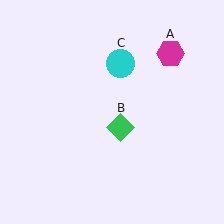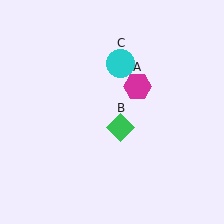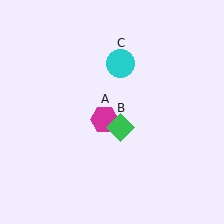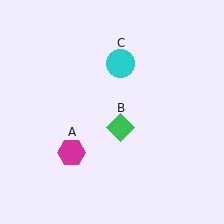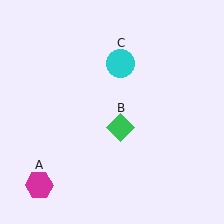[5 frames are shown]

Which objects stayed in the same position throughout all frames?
Green diamond (object B) and cyan circle (object C) remained stationary.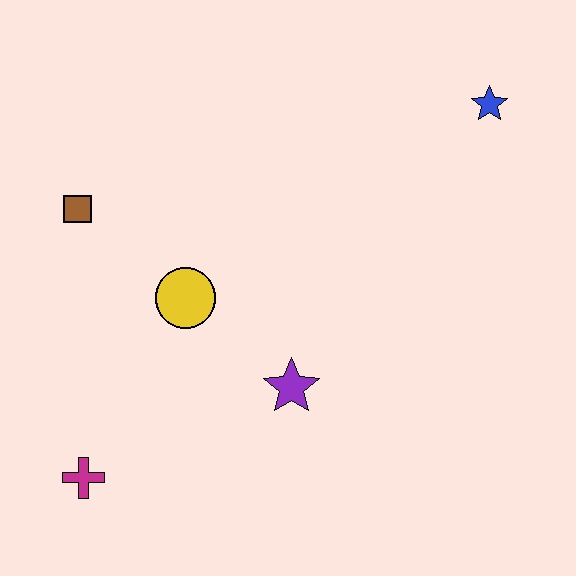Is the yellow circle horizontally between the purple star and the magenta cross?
Yes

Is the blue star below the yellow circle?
No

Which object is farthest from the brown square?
The blue star is farthest from the brown square.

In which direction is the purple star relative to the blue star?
The purple star is below the blue star.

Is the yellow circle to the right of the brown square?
Yes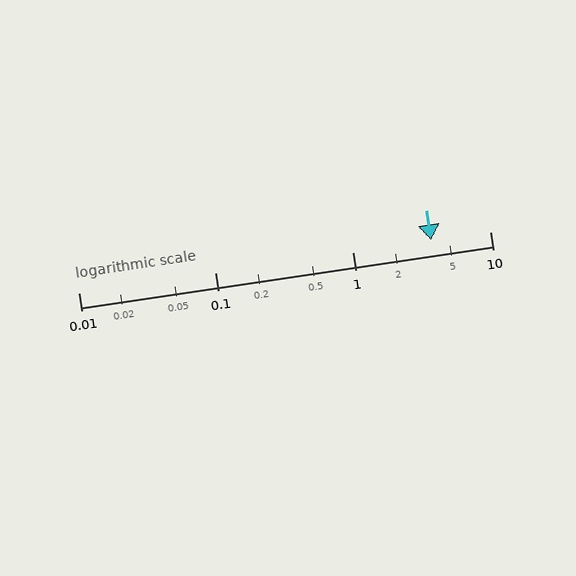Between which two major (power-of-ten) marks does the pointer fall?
The pointer is between 1 and 10.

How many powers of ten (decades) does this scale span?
The scale spans 3 decades, from 0.01 to 10.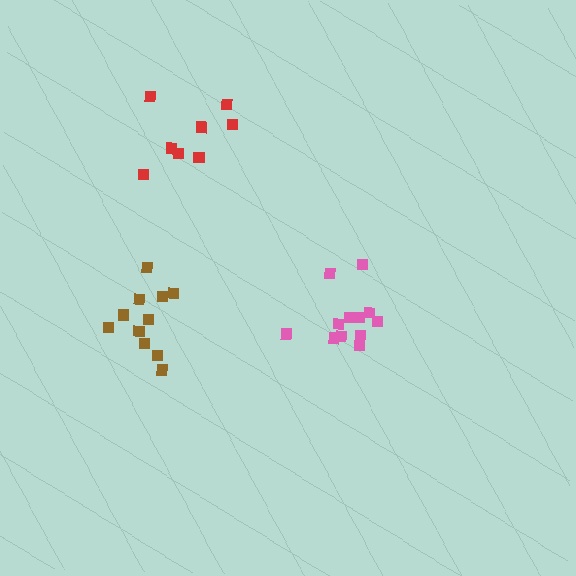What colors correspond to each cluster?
The clusters are colored: pink, red, brown.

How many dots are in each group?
Group 1: 12 dots, Group 2: 8 dots, Group 3: 11 dots (31 total).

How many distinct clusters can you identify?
There are 3 distinct clusters.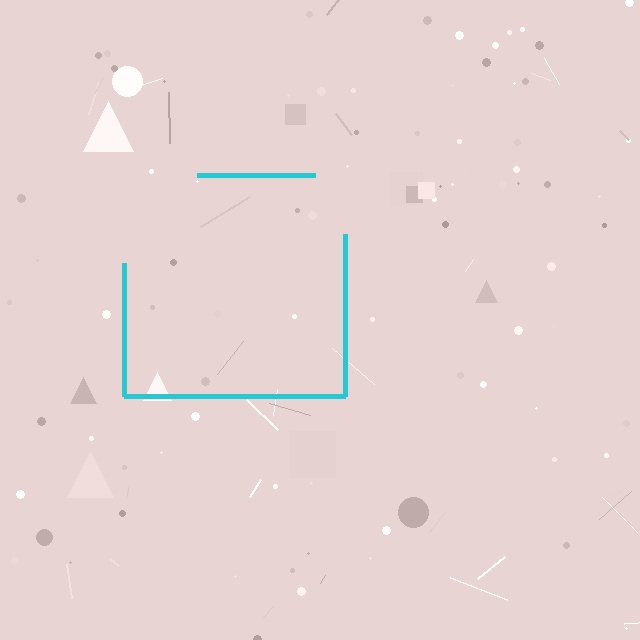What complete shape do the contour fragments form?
The contour fragments form a square.